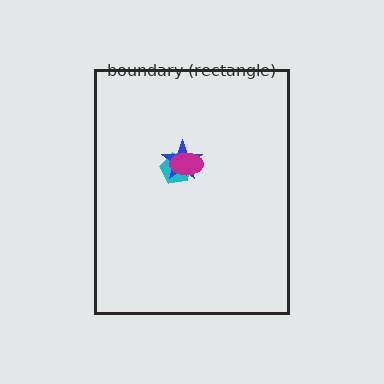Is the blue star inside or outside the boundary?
Inside.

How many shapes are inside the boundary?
3 inside, 0 outside.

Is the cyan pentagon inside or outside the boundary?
Inside.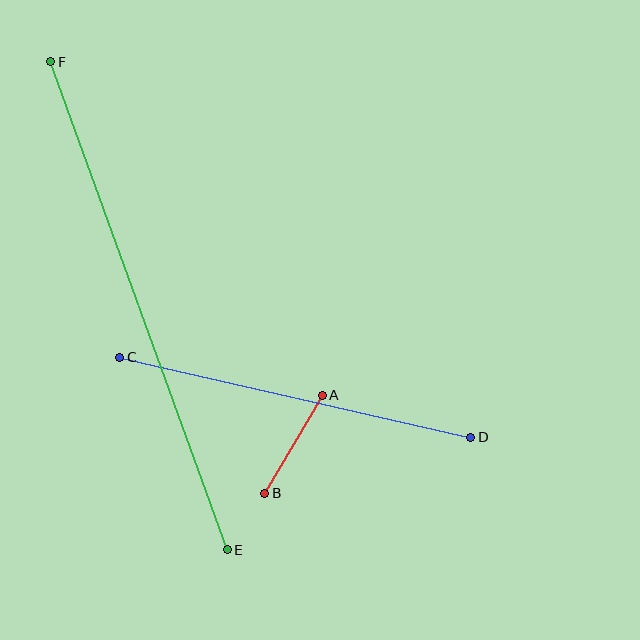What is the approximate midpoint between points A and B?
The midpoint is at approximately (293, 444) pixels.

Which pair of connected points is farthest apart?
Points E and F are farthest apart.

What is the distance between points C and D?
The distance is approximately 360 pixels.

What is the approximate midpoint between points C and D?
The midpoint is at approximately (295, 397) pixels.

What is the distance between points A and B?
The distance is approximately 114 pixels.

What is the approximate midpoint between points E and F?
The midpoint is at approximately (139, 306) pixels.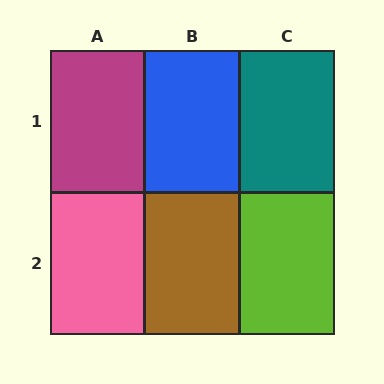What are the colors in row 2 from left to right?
Pink, brown, lime.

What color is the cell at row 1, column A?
Magenta.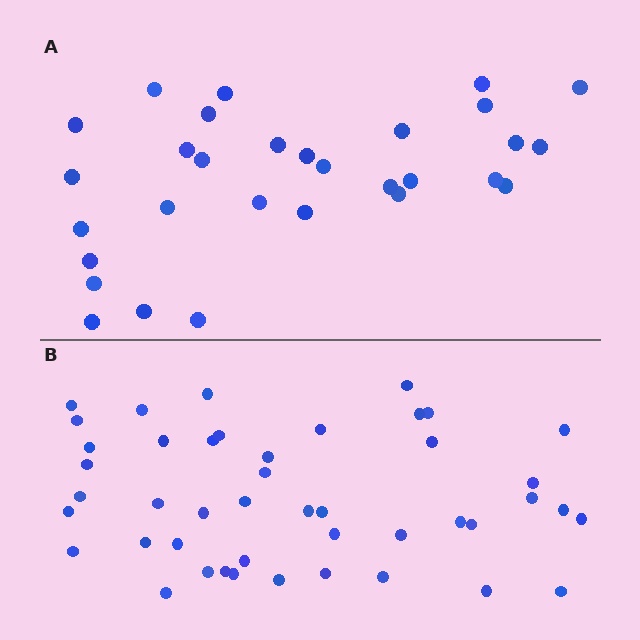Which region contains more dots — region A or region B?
Region B (the bottom region) has more dots.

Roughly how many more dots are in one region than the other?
Region B has approximately 15 more dots than region A.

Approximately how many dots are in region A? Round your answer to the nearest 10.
About 30 dots.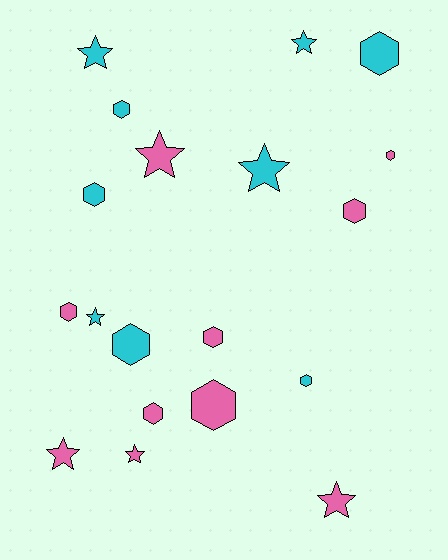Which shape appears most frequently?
Hexagon, with 11 objects.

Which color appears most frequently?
Pink, with 10 objects.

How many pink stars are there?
There are 4 pink stars.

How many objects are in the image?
There are 19 objects.